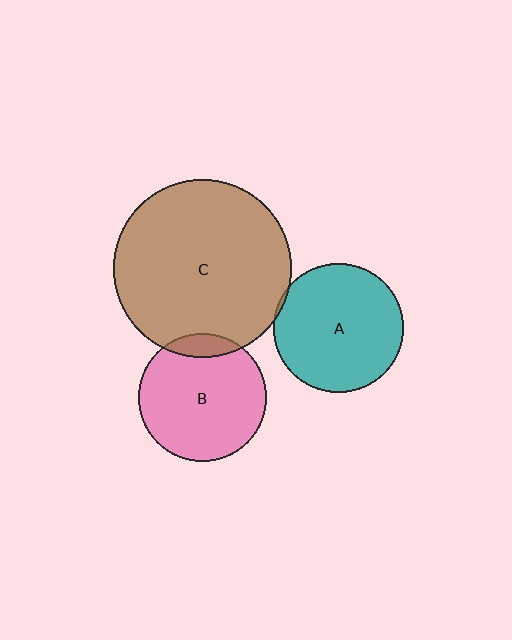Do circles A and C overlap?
Yes.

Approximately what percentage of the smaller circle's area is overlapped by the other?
Approximately 5%.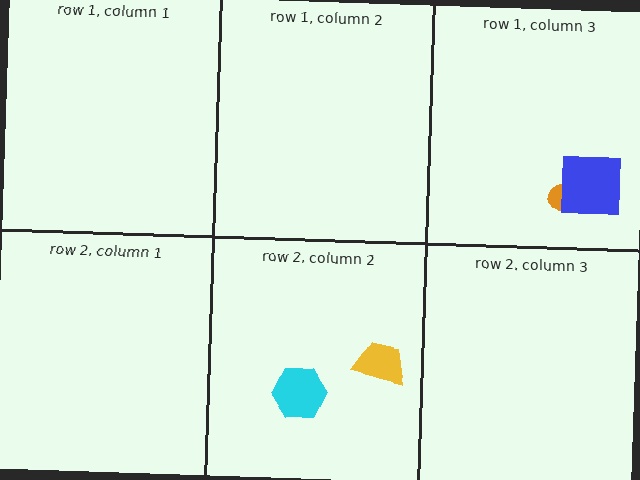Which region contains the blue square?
The row 1, column 3 region.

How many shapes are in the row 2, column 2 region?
2.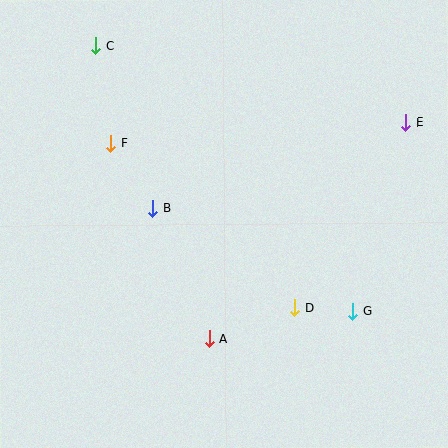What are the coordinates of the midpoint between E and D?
The midpoint between E and D is at (350, 215).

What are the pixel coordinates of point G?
Point G is at (353, 311).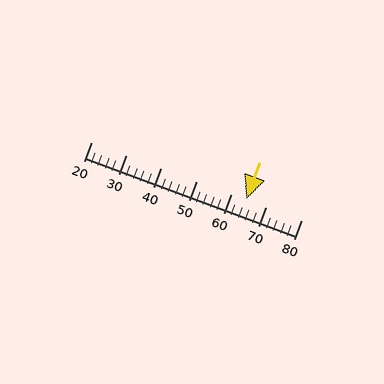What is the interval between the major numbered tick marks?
The major tick marks are spaced 10 units apart.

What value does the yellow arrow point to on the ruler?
The yellow arrow points to approximately 64.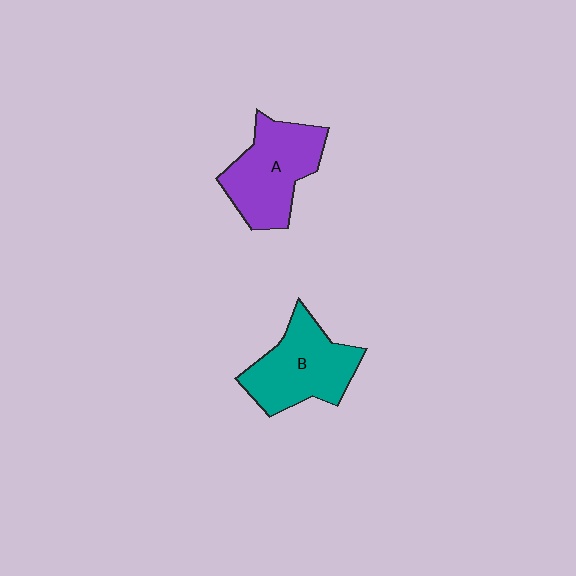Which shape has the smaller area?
Shape B (teal).